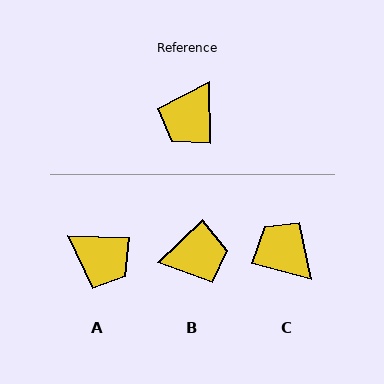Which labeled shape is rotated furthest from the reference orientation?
B, about 133 degrees away.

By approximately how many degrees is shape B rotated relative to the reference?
Approximately 133 degrees counter-clockwise.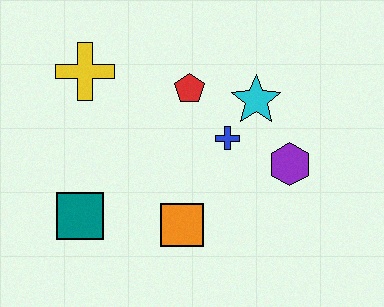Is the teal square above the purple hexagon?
No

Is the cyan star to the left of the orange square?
No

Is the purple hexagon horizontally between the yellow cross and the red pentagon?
No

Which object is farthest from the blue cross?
The teal square is farthest from the blue cross.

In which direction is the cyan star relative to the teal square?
The cyan star is to the right of the teal square.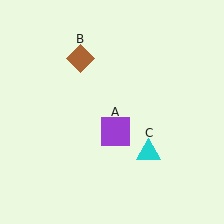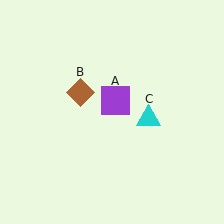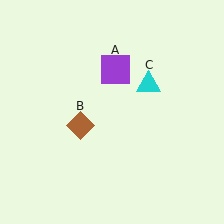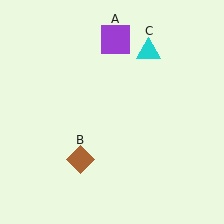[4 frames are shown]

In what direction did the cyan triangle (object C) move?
The cyan triangle (object C) moved up.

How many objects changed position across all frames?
3 objects changed position: purple square (object A), brown diamond (object B), cyan triangle (object C).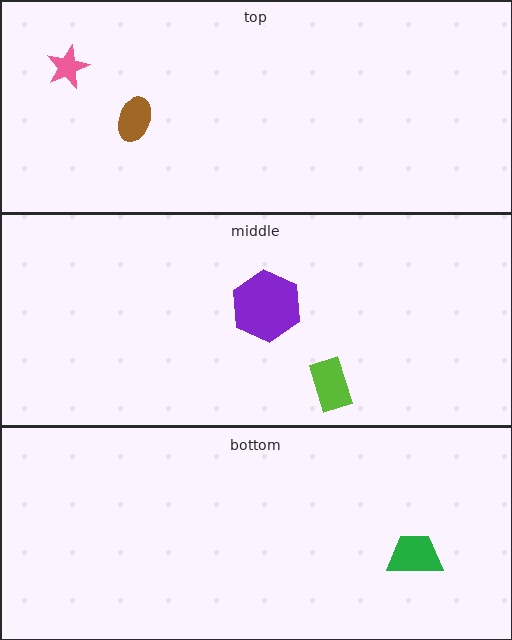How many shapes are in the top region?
2.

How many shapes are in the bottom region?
1.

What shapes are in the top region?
The brown ellipse, the pink star.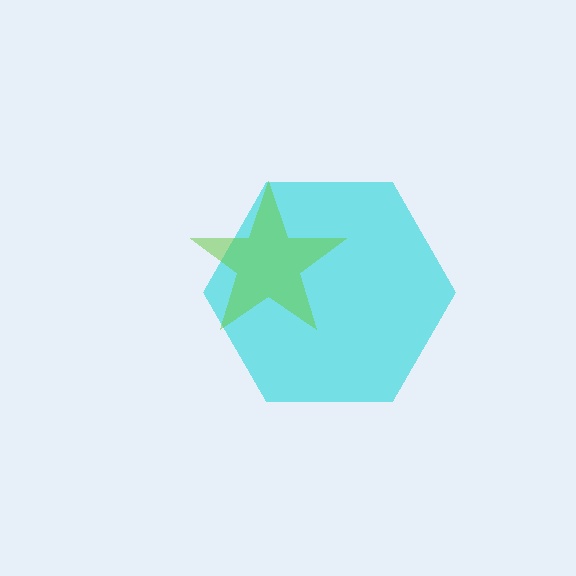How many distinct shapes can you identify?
There are 2 distinct shapes: a cyan hexagon, a lime star.